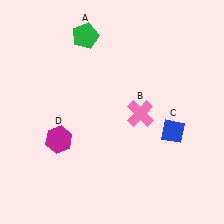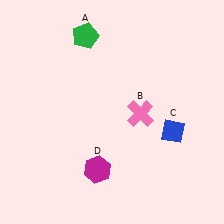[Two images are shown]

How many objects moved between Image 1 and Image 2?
1 object moved between the two images.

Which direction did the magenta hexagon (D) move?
The magenta hexagon (D) moved right.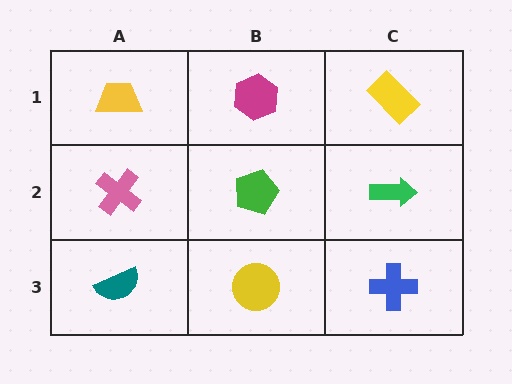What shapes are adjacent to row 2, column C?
A yellow rectangle (row 1, column C), a blue cross (row 3, column C), a green pentagon (row 2, column B).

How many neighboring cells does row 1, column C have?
2.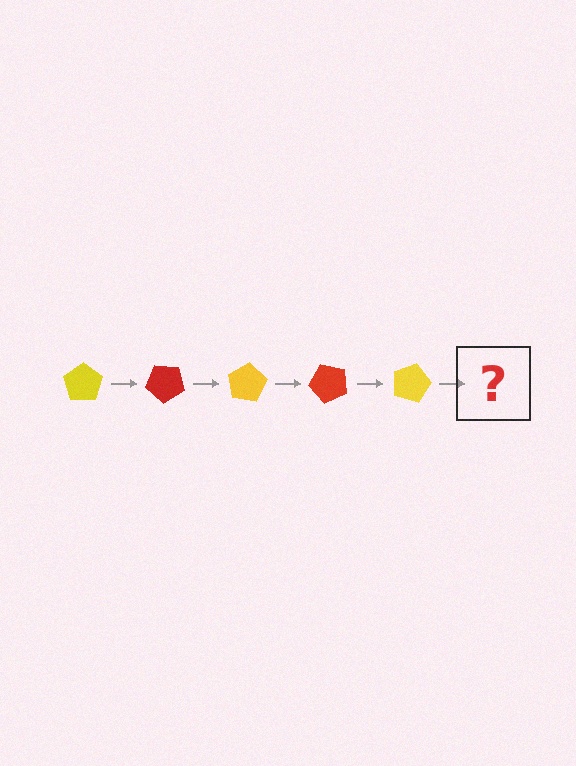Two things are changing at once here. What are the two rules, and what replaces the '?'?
The two rules are that it rotates 40 degrees each step and the color cycles through yellow and red. The '?' should be a red pentagon, rotated 200 degrees from the start.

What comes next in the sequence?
The next element should be a red pentagon, rotated 200 degrees from the start.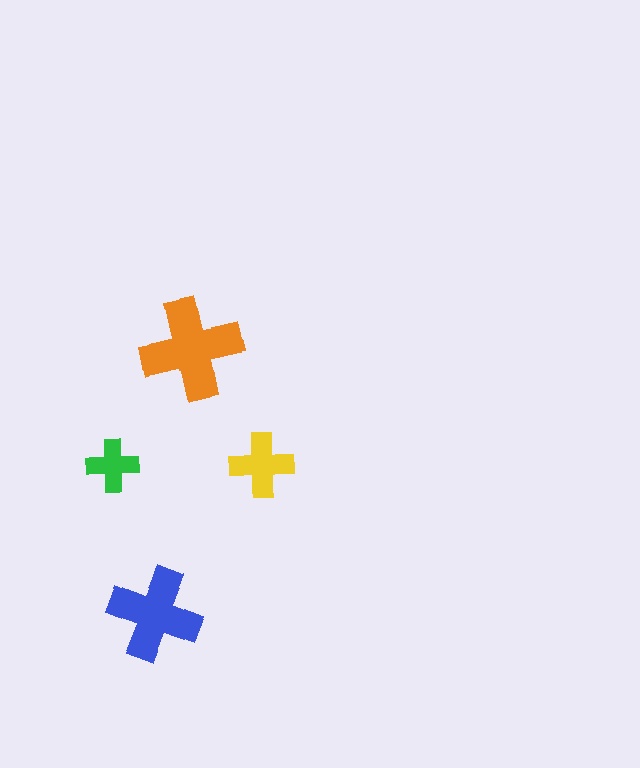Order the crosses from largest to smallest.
the orange one, the blue one, the yellow one, the green one.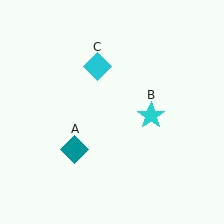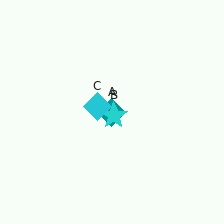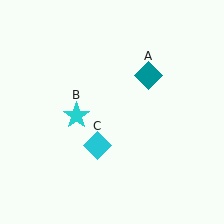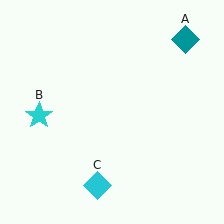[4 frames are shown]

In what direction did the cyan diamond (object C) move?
The cyan diamond (object C) moved down.